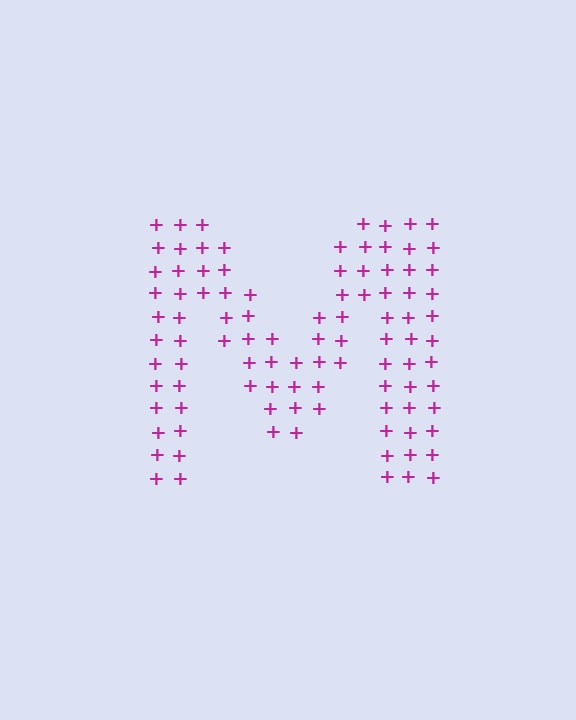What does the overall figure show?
The overall figure shows the letter M.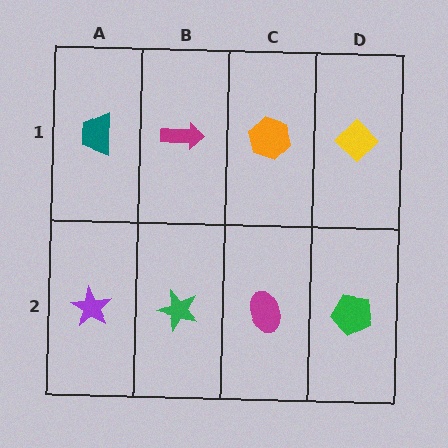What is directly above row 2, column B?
A magenta arrow.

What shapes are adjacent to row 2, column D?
A yellow diamond (row 1, column D), a magenta ellipse (row 2, column C).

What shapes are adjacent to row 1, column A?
A purple star (row 2, column A), a magenta arrow (row 1, column B).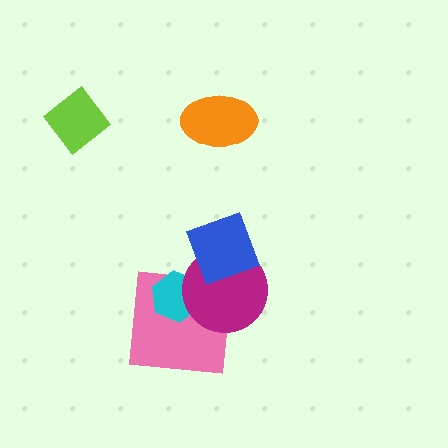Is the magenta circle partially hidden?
Yes, it is partially covered by another shape.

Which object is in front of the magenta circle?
The blue diamond is in front of the magenta circle.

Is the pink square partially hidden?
Yes, it is partially covered by another shape.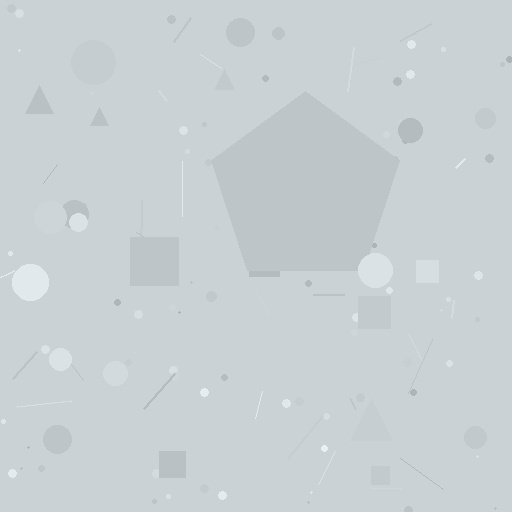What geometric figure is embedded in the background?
A pentagon is embedded in the background.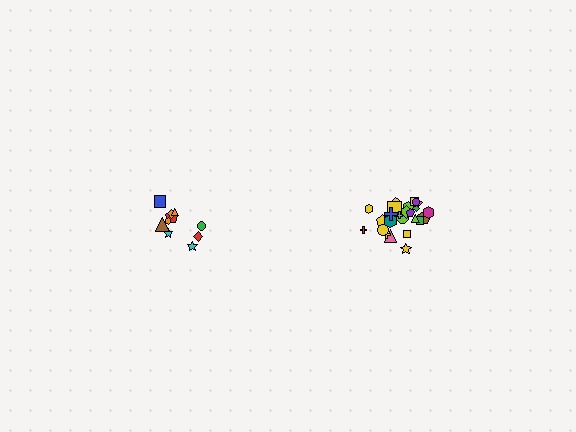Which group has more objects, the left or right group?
The right group.